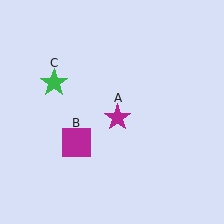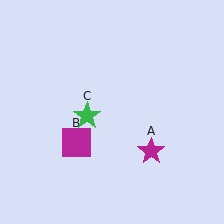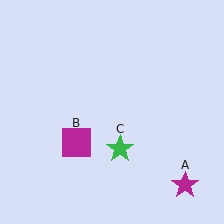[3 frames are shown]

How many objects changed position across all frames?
2 objects changed position: magenta star (object A), green star (object C).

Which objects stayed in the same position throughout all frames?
Magenta square (object B) remained stationary.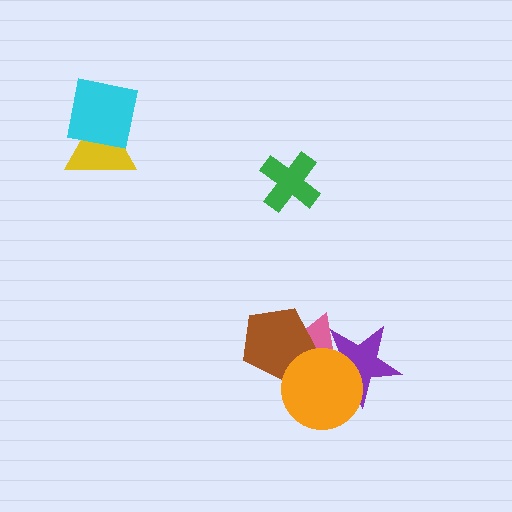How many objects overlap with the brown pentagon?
2 objects overlap with the brown pentagon.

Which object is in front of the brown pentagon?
The orange circle is in front of the brown pentagon.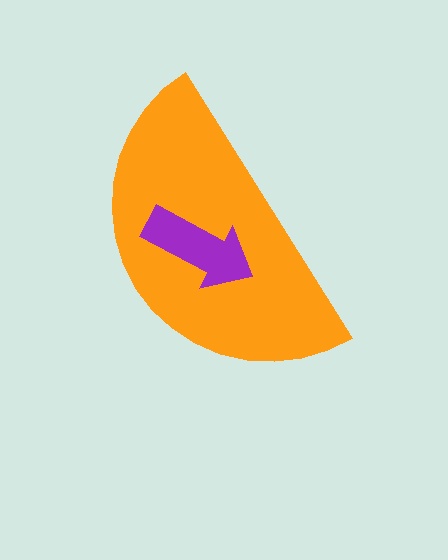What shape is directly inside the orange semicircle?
The purple arrow.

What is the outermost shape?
The orange semicircle.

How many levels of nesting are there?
2.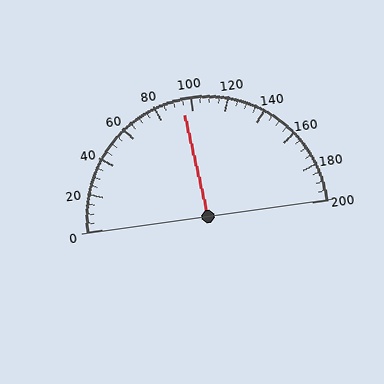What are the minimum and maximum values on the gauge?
The gauge ranges from 0 to 200.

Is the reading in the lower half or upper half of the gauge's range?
The reading is in the lower half of the range (0 to 200).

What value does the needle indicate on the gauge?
The needle indicates approximately 95.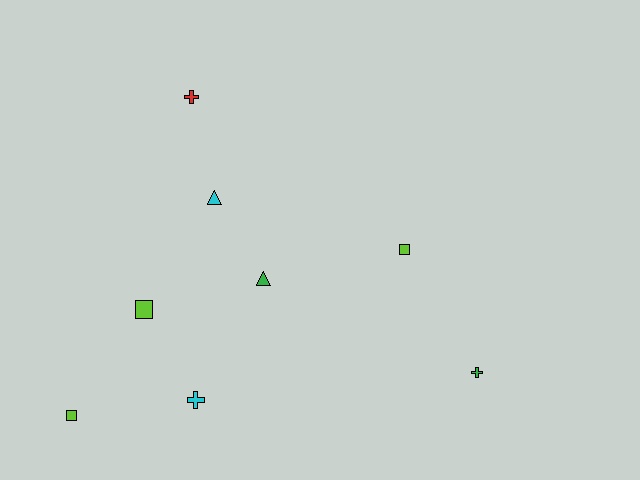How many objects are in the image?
There are 8 objects.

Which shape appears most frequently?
Cross, with 3 objects.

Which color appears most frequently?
Lime, with 3 objects.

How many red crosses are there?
There is 1 red cross.